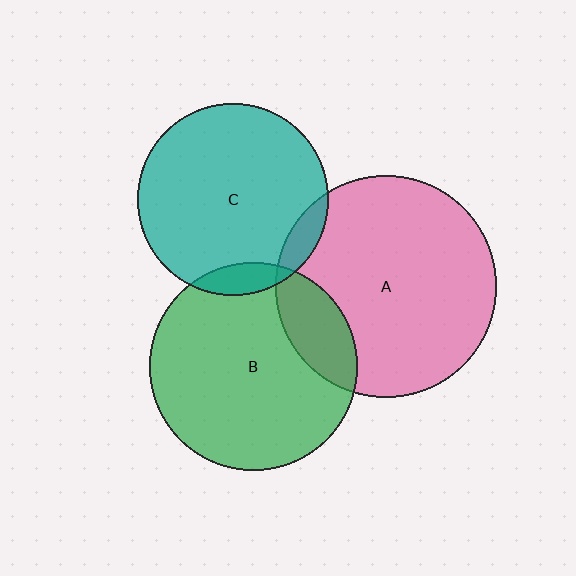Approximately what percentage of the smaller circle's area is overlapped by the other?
Approximately 20%.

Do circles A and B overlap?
Yes.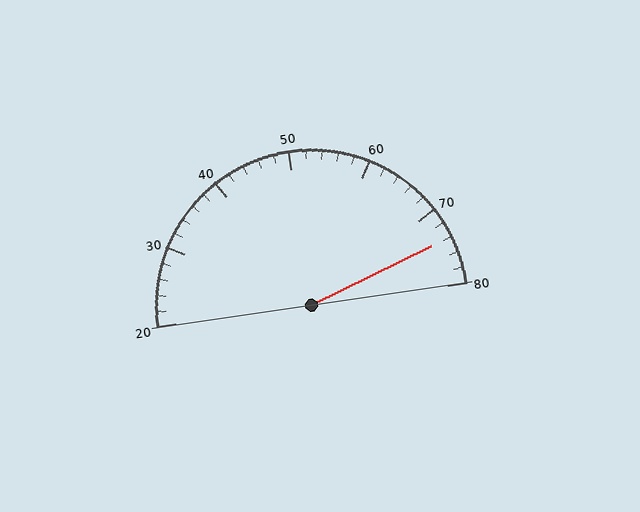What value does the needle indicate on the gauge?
The needle indicates approximately 74.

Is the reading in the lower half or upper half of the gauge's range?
The reading is in the upper half of the range (20 to 80).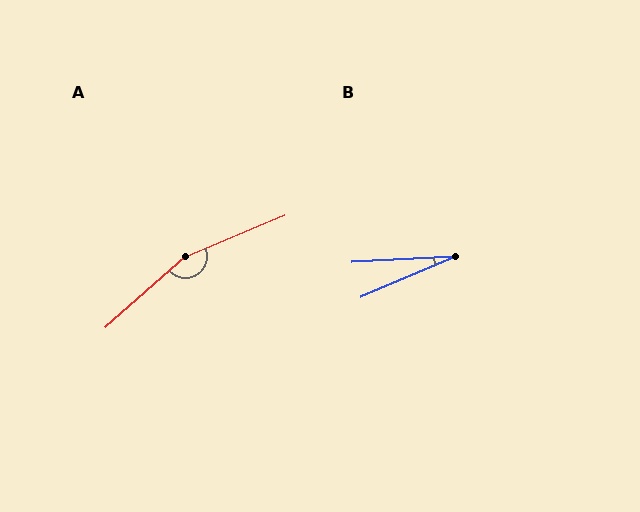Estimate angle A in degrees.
Approximately 161 degrees.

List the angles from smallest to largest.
B (20°), A (161°).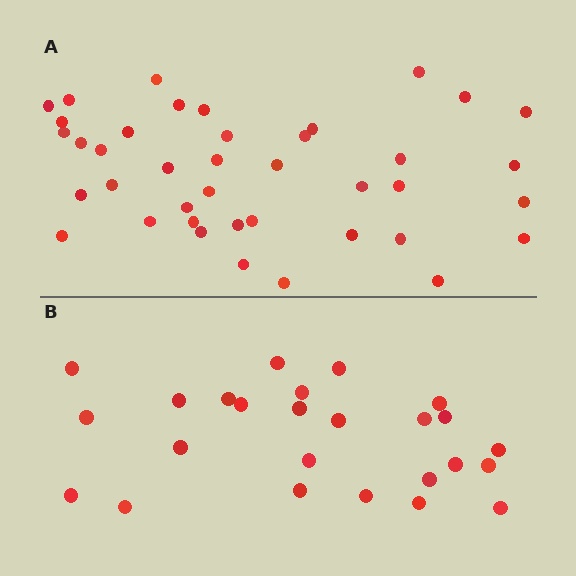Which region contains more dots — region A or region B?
Region A (the top region) has more dots.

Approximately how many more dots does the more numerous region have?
Region A has approximately 15 more dots than region B.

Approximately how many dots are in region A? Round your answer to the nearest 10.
About 40 dots.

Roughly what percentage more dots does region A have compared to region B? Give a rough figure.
About 60% more.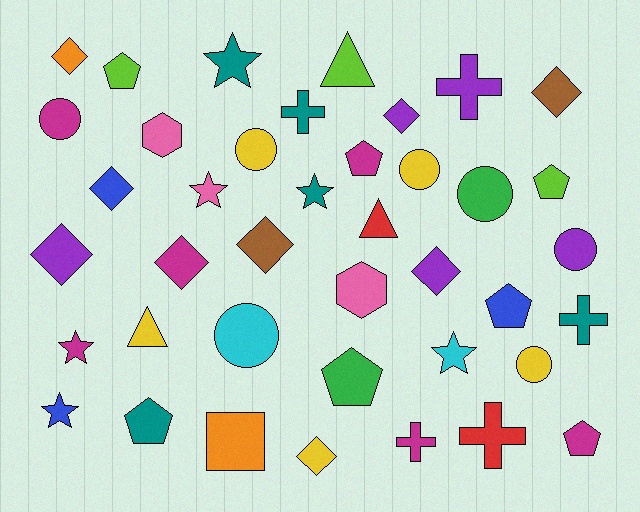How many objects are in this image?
There are 40 objects.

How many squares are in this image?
There is 1 square.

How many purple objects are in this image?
There are 5 purple objects.